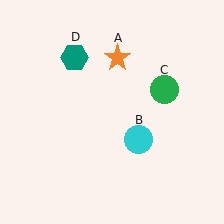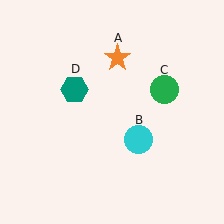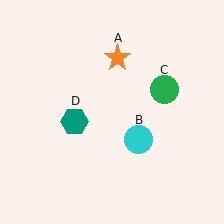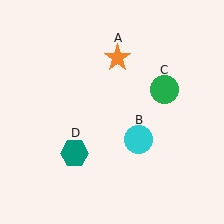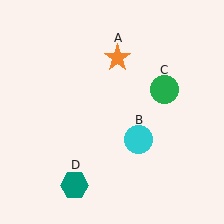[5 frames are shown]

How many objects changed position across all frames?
1 object changed position: teal hexagon (object D).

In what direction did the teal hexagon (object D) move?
The teal hexagon (object D) moved down.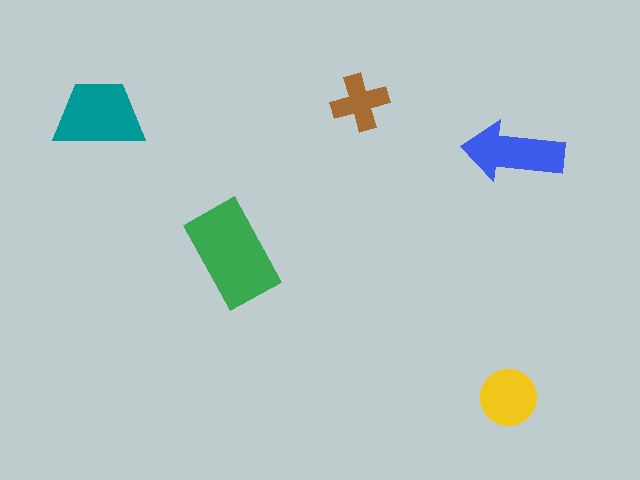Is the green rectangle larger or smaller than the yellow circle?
Larger.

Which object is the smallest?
The brown cross.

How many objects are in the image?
There are 5 objects in the image.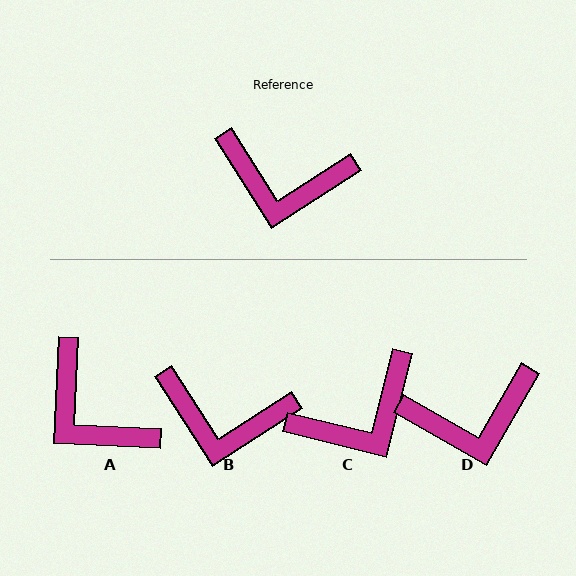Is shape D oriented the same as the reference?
No, it is off by about 27 degrees.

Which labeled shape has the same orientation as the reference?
B.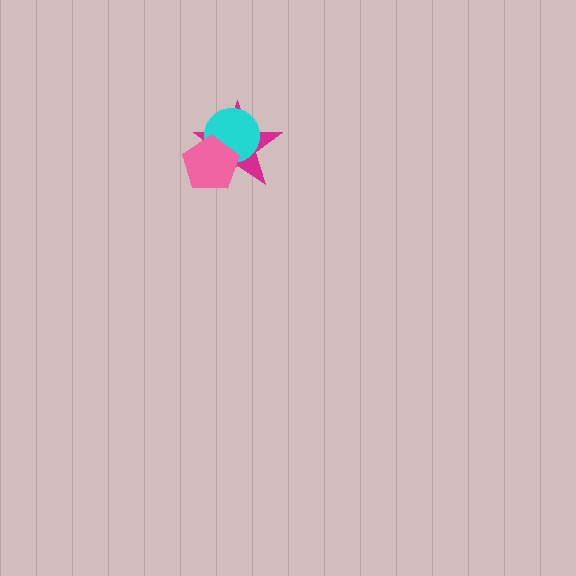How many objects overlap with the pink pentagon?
2 objects overlap with the pink pentagon.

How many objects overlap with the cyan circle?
2 objects overlap with the cyan circle.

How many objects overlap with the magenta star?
2 objects overlap with the magenta star.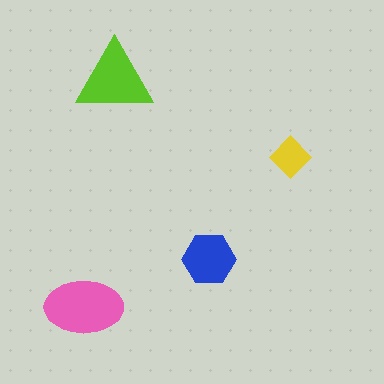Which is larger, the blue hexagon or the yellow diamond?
The blue hexagon.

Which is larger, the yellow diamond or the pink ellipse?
The pink ellipse.